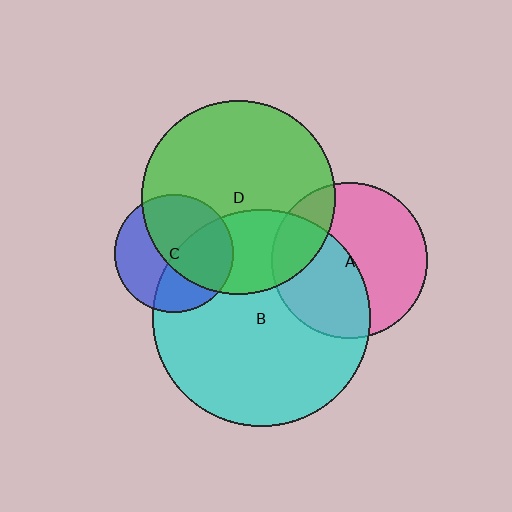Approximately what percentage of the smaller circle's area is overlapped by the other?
Approximately 30%.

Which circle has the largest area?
Circle B (cyan).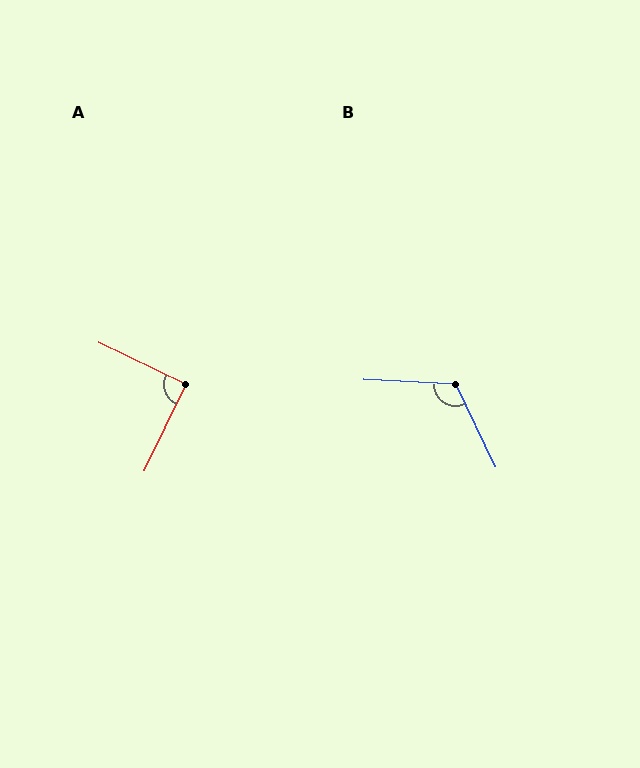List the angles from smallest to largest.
A (90°), B (118°).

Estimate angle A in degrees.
Approximately 90 degrees.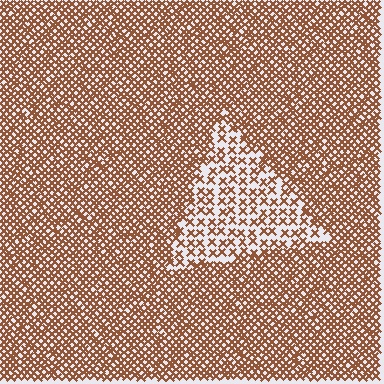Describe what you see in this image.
The image contains small brown elements arranged at two different densities. A triangle-shaped region is visible where the elements are less densely packed than the surrounding area.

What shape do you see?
I see a triangle.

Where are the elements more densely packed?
The elements are more densely packed outside the triangle boundary.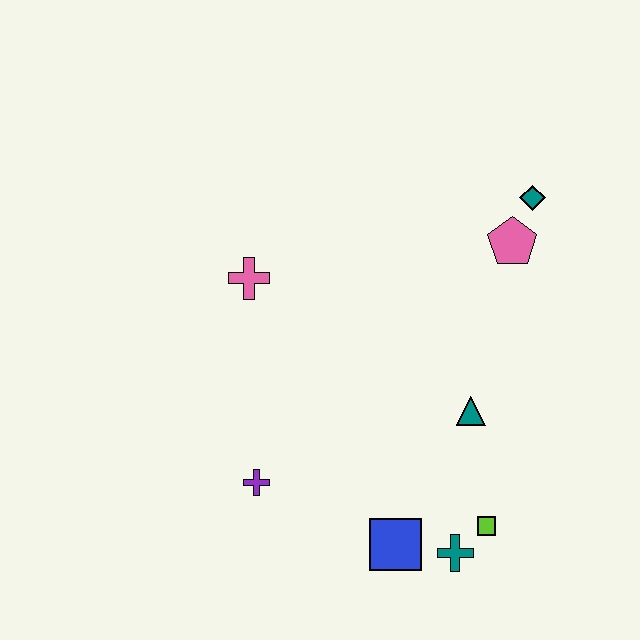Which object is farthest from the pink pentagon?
The purple cross is farthest from the pink pentagon.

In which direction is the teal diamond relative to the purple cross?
The teal diamond is above the purple cross.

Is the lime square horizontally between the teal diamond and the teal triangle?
Yes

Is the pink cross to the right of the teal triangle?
No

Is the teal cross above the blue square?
No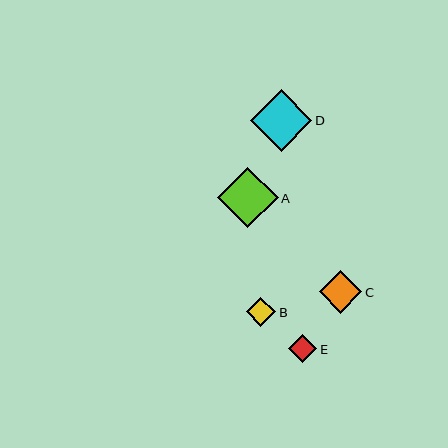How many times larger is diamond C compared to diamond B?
Diamond C is approximately 1.4 times the size of diamond B.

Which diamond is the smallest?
Diamond E is the smallest with a size of approximately 28 pixels.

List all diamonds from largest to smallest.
From largest to smallest: D, A, C, B, E.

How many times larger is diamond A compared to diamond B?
Diamond A is approximately 2.0 times the size of diamond B.